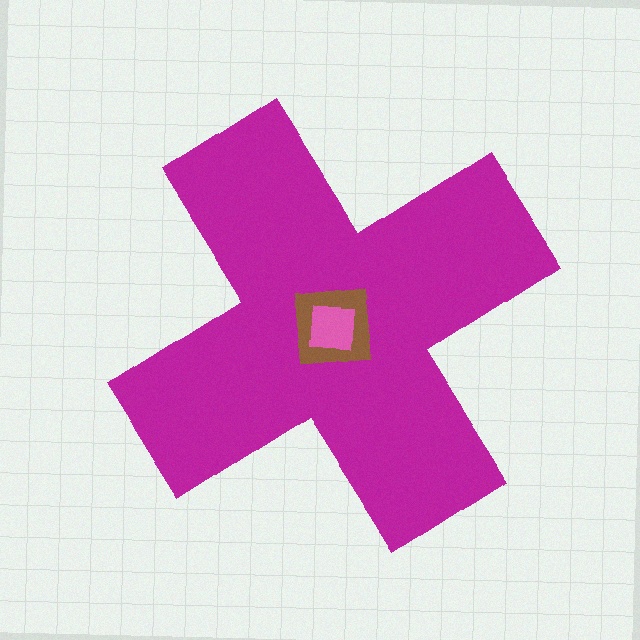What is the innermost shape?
The pink square.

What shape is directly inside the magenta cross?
The brown square.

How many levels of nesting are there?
3.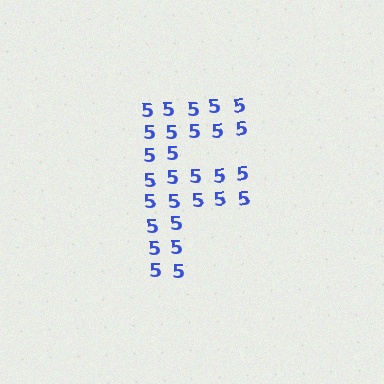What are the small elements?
The small elements are digit 5's.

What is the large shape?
The large shape is the letter F.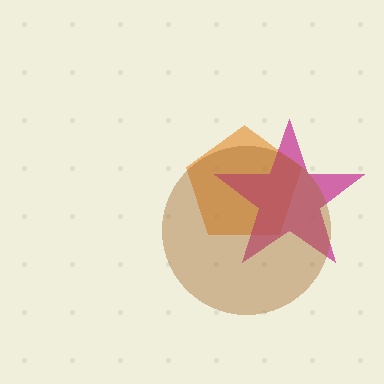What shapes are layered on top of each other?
The layered shapes are: an orange pentagon, a magenta star, a brown circle.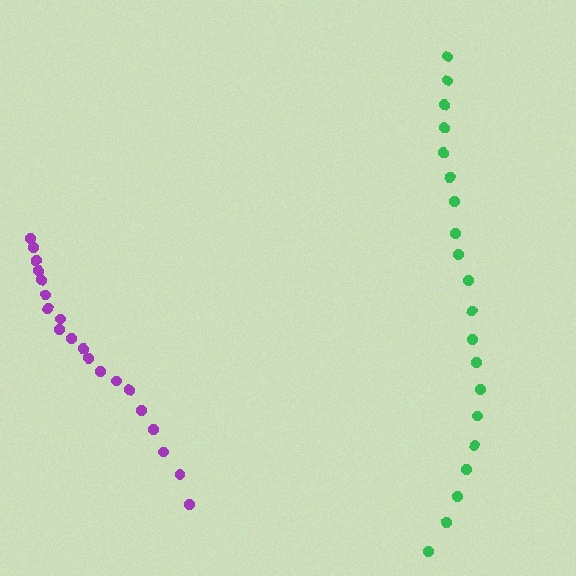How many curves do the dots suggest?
There are 2 distinct paths.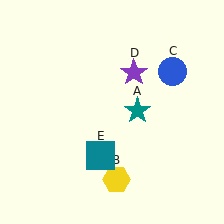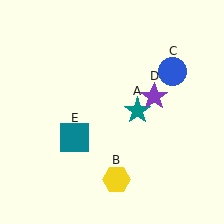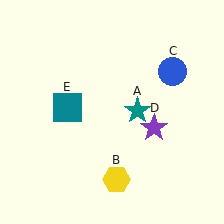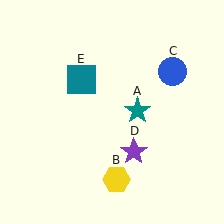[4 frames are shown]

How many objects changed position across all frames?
2 objects changed position: purple star (object D), teal square (object E).